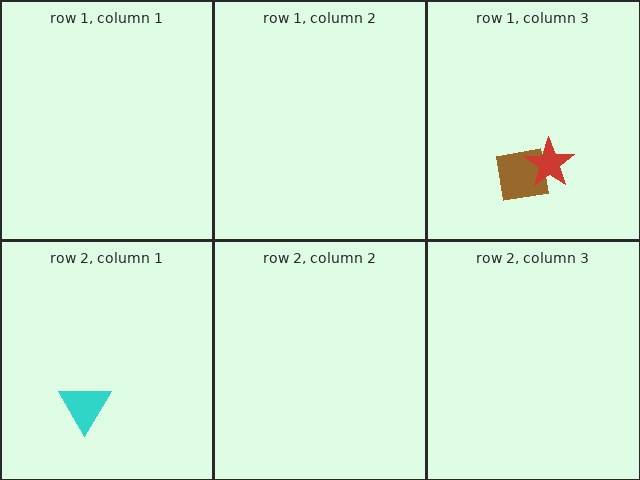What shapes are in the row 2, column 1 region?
The cyan triangle.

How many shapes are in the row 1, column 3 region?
2.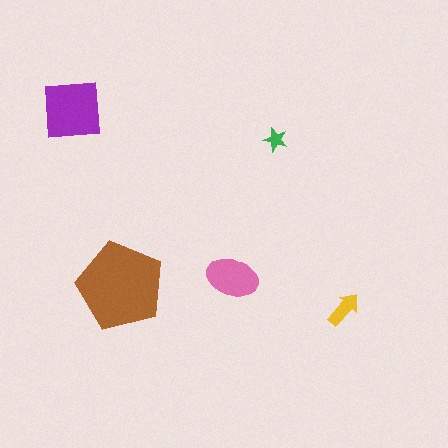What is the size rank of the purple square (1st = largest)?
2nd.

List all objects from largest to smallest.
The brown pentagon, the purple square, the pink ellipse, the yellow arrow, the green star.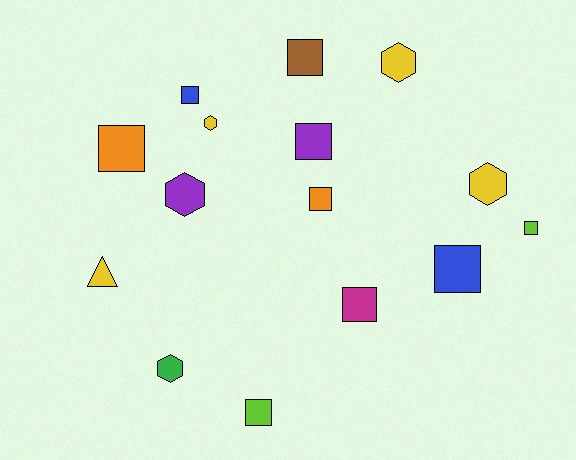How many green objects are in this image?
There is 1 green object.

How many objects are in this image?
There are 15 objects.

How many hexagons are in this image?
There are 5 hexagons.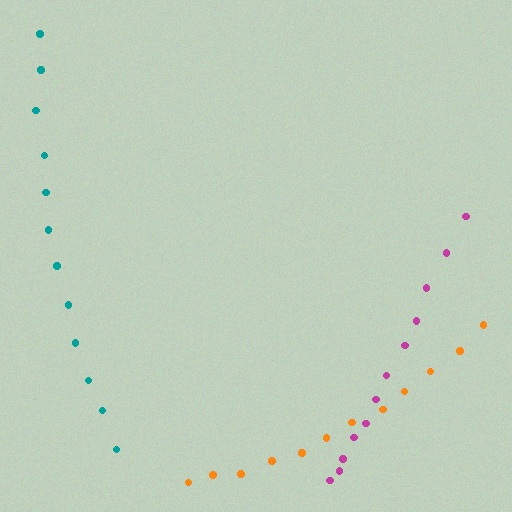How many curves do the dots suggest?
There are 3 distinct paths.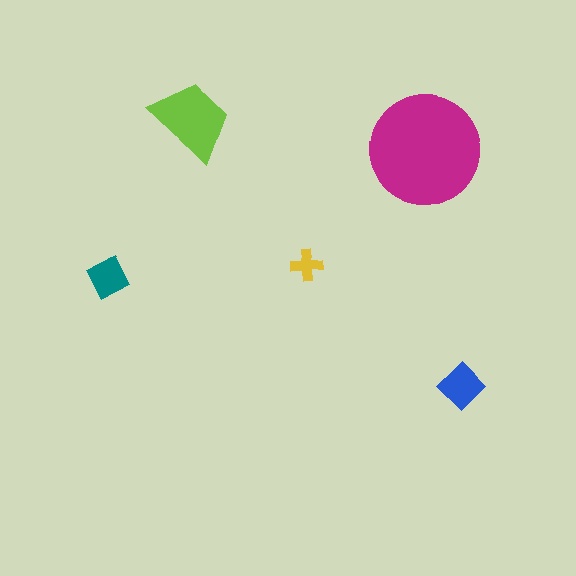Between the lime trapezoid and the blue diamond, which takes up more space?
The lime trapezoid.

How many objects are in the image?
There are 5 objects in the image.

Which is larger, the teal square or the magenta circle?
The magenta circle.